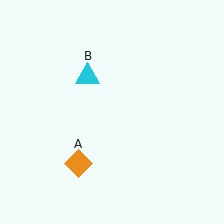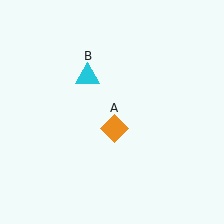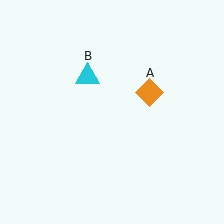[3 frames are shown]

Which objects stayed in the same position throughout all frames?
Cyan triangle (object B) remained stationary.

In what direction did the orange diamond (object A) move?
The orange diamond (object A) moved up and to the right.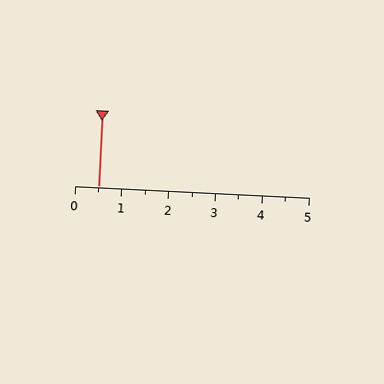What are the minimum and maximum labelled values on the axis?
The axis runs from 0 to 5.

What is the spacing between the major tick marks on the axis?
The major ticks are spaced 1 apart.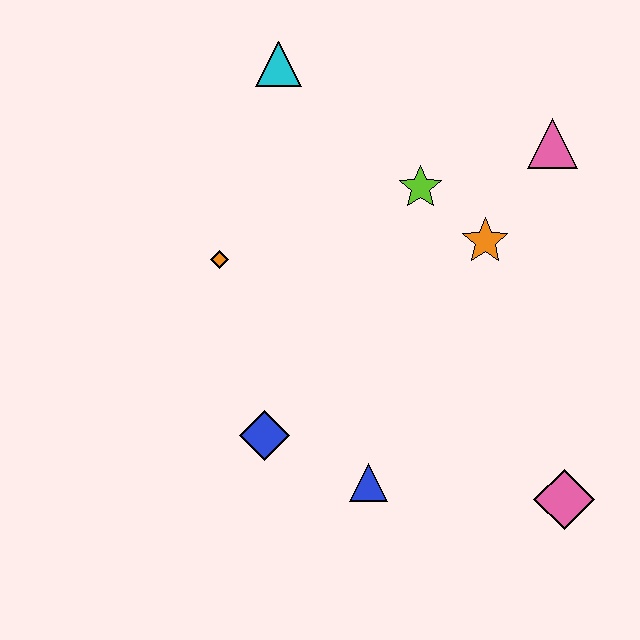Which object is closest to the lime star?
The orange star is closest to the lime star.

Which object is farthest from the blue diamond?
The pink triangle is farthest from the blue diamond.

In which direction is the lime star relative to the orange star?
The lime star is to the left of the orange star.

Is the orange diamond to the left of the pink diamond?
Yes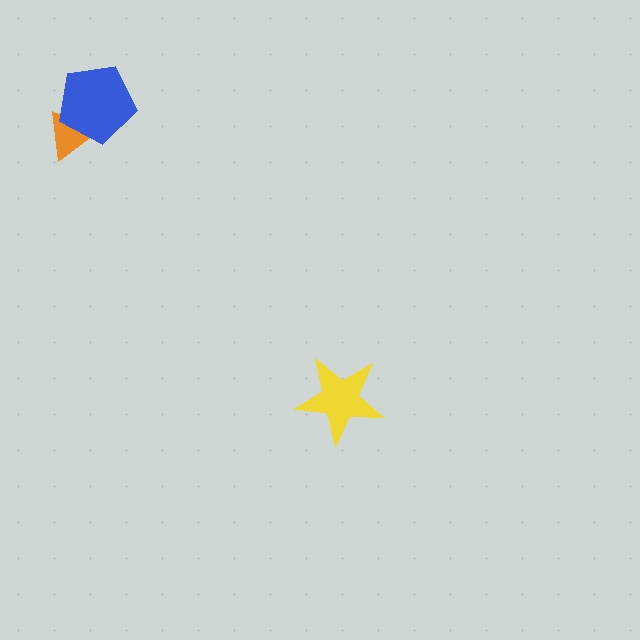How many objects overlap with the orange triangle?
1 object overlaps with the orange triangle.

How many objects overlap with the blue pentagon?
1 object overlaps with the blue pentagon.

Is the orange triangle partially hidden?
Yes, it is partially covered by another shape.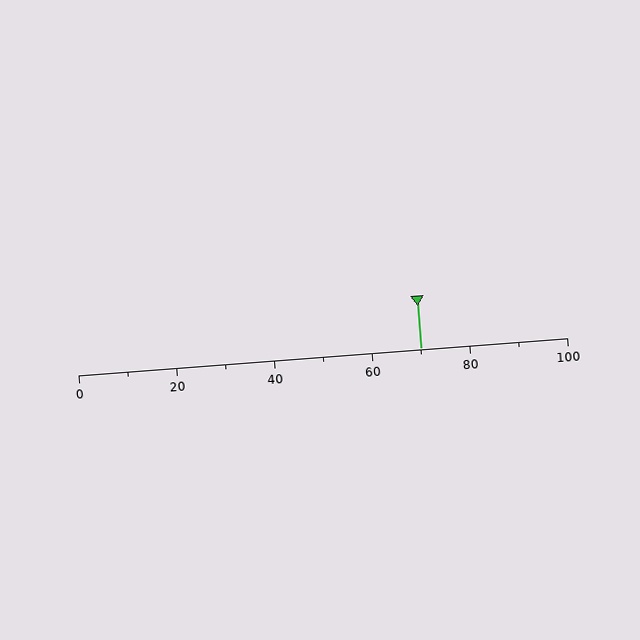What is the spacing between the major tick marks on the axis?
The major ticks are spaced 20 apart.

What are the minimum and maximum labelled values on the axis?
The axis runs from 0 to 100.